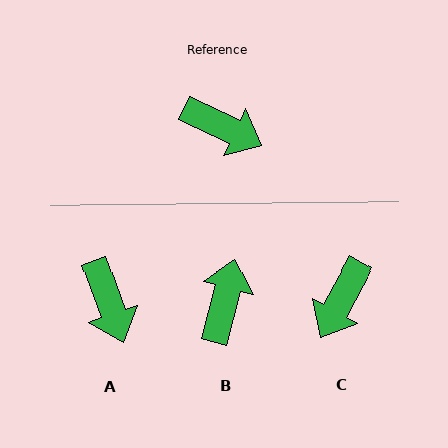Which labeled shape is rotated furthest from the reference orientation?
B, about 101 degrees away.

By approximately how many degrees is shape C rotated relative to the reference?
Approximately 93 degrees clockwise.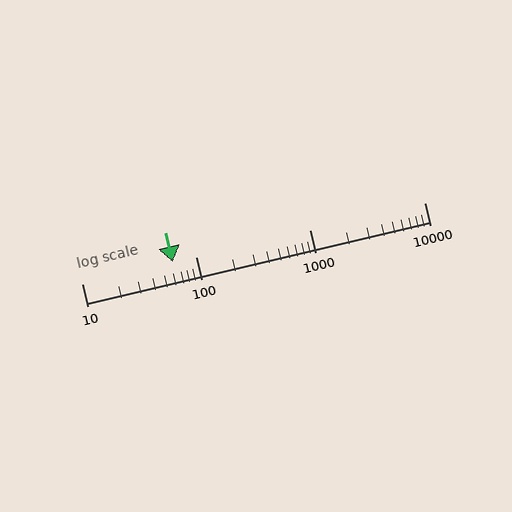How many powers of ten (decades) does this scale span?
The scale spans 3 decades, from 10 to 10000.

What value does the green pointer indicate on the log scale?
The pointer indicates approximately 63.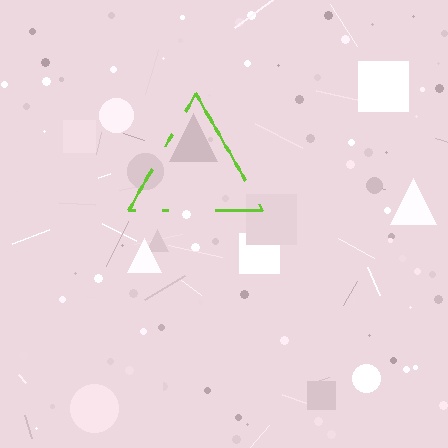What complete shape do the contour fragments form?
The contour fragments form a triangle.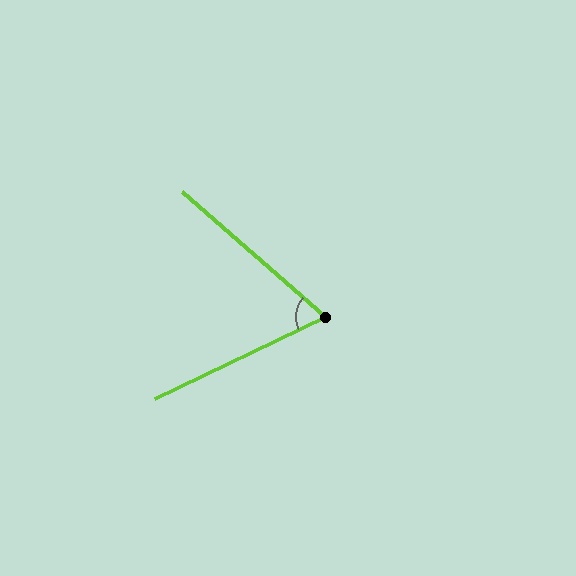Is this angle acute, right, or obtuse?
It is acute.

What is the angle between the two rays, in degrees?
Approximately 67 degrees.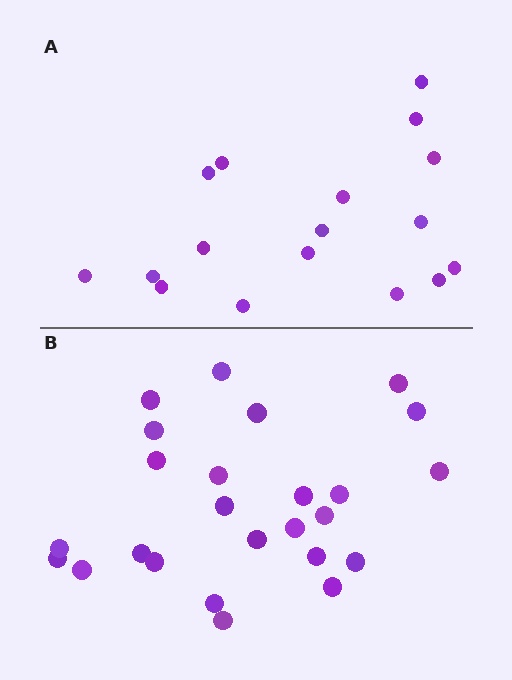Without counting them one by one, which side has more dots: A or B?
Region B (the bottom region) has more dots.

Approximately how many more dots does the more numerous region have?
Region B has roughly 8 or so more dots than region A.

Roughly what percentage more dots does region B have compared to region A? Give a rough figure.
About 45% more.